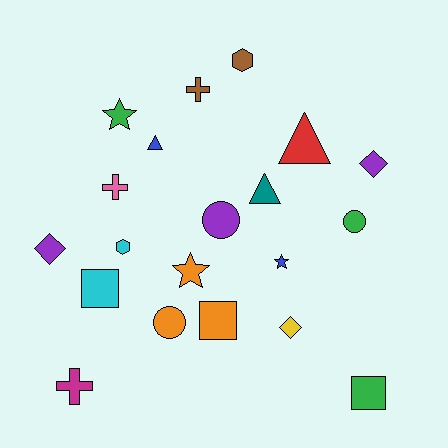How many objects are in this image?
There are 20 objects.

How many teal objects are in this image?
There is 1 teal object.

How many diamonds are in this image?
There are 3 diamonds.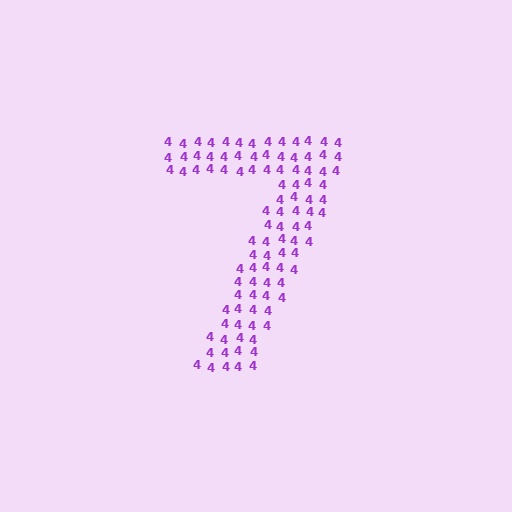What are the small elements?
The small elements are digit 4's.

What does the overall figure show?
The overall figure shows the digit 7.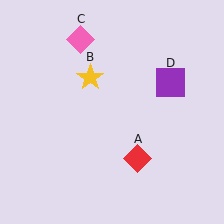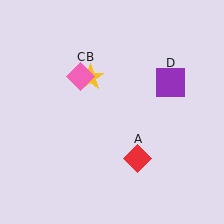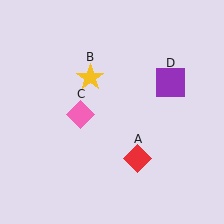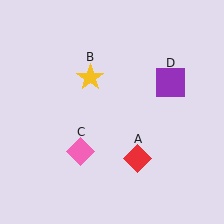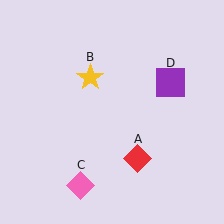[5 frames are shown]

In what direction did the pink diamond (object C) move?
The pink diamond (object C) moved down.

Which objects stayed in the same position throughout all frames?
Red diamond (object A) and yellow star (object B) and purple square (object D) remained stationary.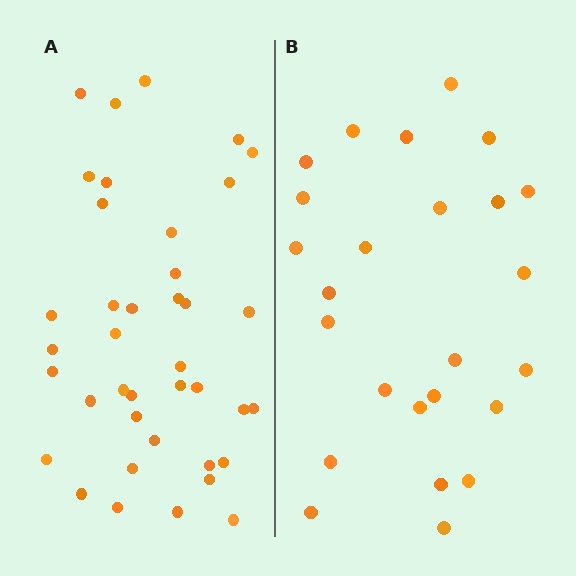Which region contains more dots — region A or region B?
Region A (the left region) has more dots.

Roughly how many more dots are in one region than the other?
Region A has approximately 15 more dots than region B.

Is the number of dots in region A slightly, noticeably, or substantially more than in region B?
Region A has substantially more. The ratio is roughly 1.6 to 1.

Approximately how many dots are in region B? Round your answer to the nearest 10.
About 20 dots. (The exact count is 25, which rounds to 20.)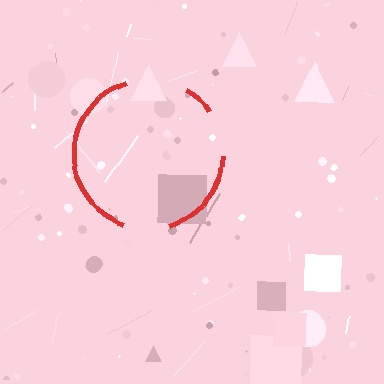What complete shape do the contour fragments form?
The contour fragments form a circle.